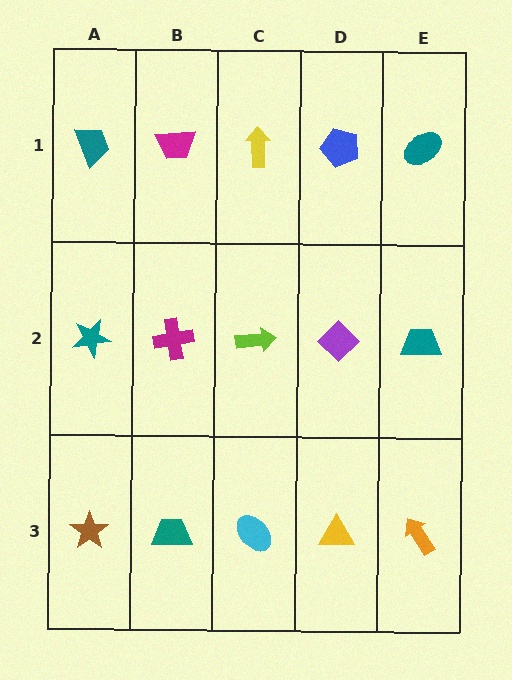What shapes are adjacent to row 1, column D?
A purple diamond (row 2, column D), a yellow arrow (row 1, column C), a teal ellipse (row 1, column E).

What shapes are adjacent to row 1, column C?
A lime arrow (row 2, column C), a magenta trapezoid (row 1, column B), a blue pentagon (row 1, column D).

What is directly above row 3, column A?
A teal star.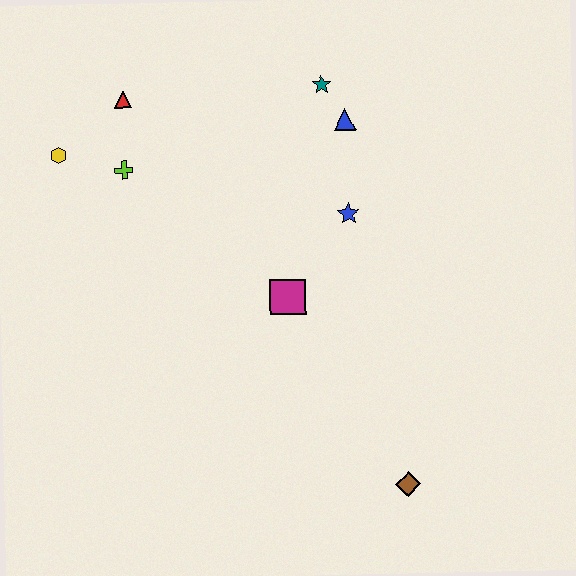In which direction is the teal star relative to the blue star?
The teal star is above the blue star.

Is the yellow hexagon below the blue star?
No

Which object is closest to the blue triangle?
The teal star is closest to the blue triangle.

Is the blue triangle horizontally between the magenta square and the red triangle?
No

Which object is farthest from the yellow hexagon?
The brown diamond is farthest from the yellow hexagon.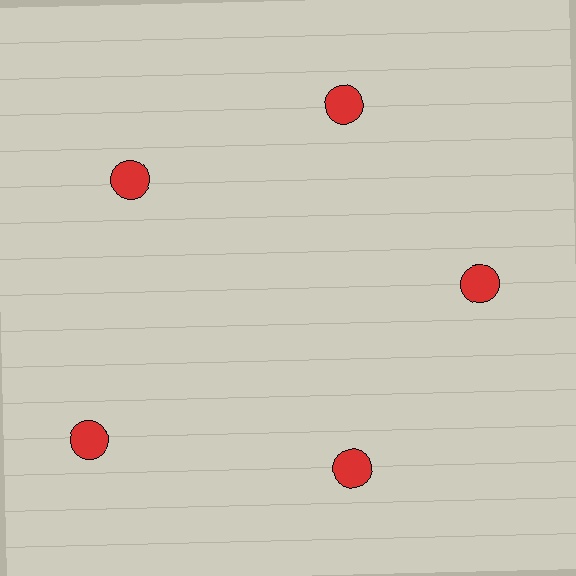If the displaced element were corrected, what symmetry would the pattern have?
It would have 5-fold rotational symmetry — the pattern would map onto itself every 72 degrees.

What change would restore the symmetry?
The symmetry would be restored by moving it inward, back onto the ring so that all 5 circles sit at equal angles and equal distance from the center.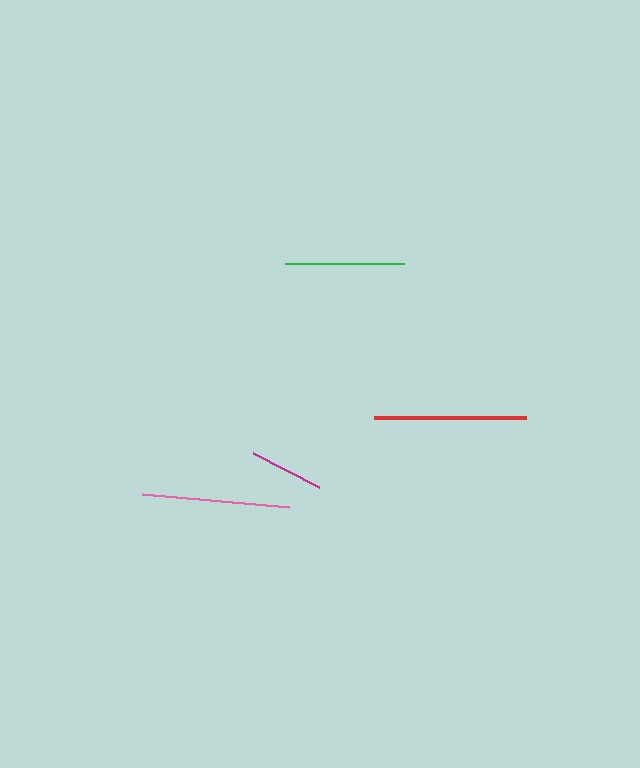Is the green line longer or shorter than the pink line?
The pink line is longer than the green line.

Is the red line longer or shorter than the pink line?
The red line is longer than the pink line.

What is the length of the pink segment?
The pink segment is approximately 147 pixels long.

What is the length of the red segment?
The red segment is approximately 153 pixels long.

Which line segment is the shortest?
The magenta line is the shortest at approximately 74 pixels.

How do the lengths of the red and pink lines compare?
The red and pink lines are approximately the same length.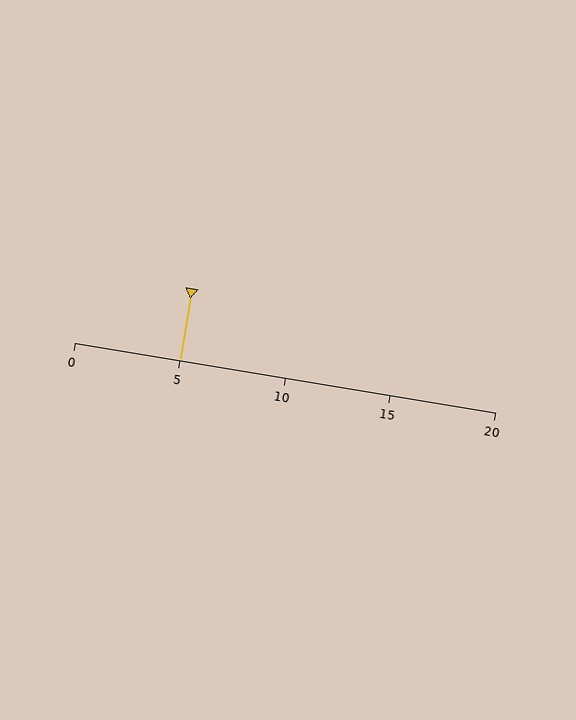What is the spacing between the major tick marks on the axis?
The major ticks are spaced 5 apart.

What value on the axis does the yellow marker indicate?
The marker indicates approximately 5.